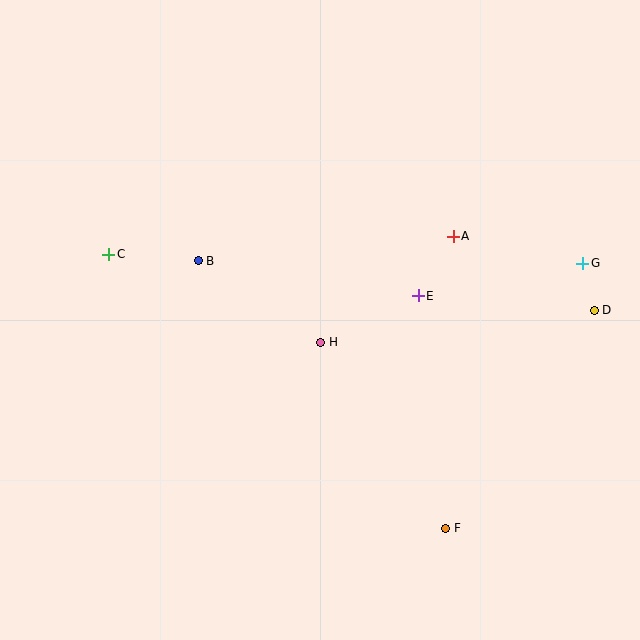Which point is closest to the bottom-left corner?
Point C is closest to the bottom-left corner.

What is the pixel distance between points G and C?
The distance between G and C is 474 pixels.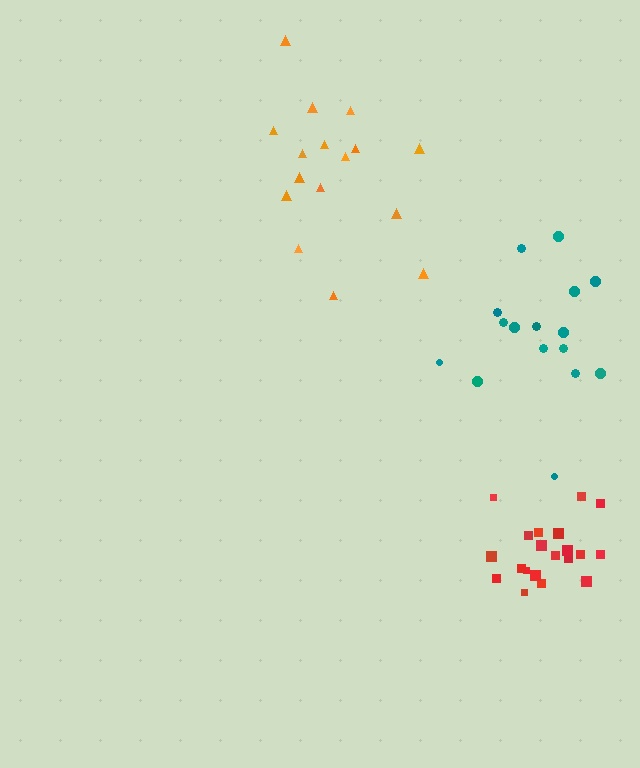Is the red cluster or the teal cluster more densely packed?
Red.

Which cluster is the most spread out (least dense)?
Orange.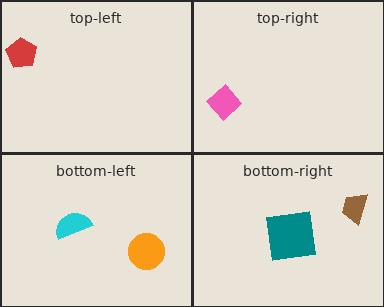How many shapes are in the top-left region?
1.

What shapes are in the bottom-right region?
The teal square, the brown trapezoid.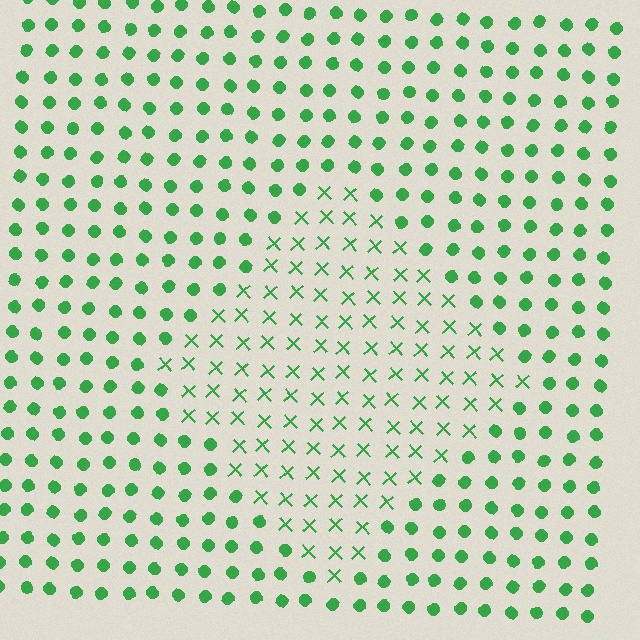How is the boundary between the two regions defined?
The boundary is defined by a change in element shape: X marks inside vs. circles outside. All elements share the same color and spacing.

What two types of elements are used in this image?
The image uses X marks inside the diamond region and circles outside it.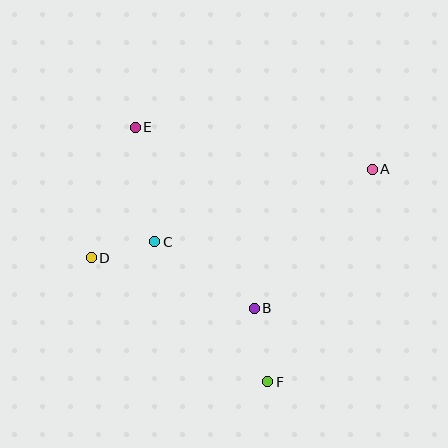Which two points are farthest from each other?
Points A and D are farthest from each other.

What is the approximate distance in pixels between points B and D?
The distance between B and D is approximately 171 pixels.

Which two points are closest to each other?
Points C and D are closest to each other.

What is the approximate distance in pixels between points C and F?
The distance between C and F is approximately 180 pixels.